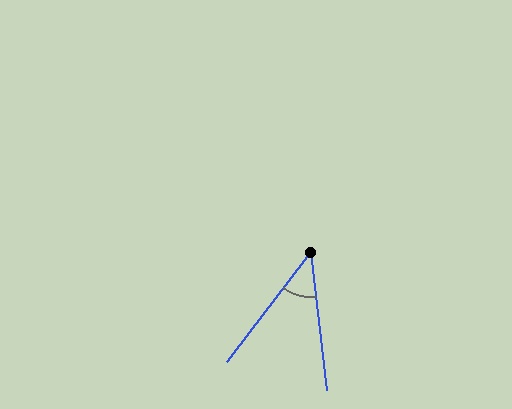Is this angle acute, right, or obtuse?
It is acute.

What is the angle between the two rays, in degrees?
Approximately 44 degrees.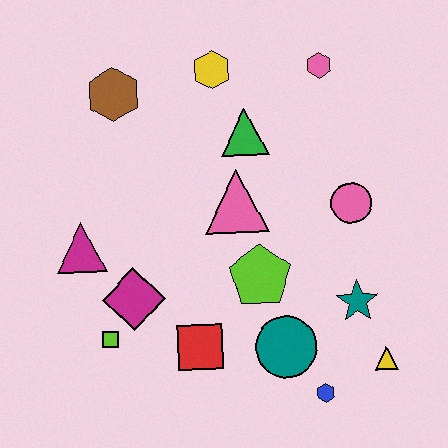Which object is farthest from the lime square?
The pink hexagon is farthest from the lime square.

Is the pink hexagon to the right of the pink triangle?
Yes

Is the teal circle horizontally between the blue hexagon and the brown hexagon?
Yes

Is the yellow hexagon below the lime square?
No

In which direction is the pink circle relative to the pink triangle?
The pink circle is to the right of the pink triangle.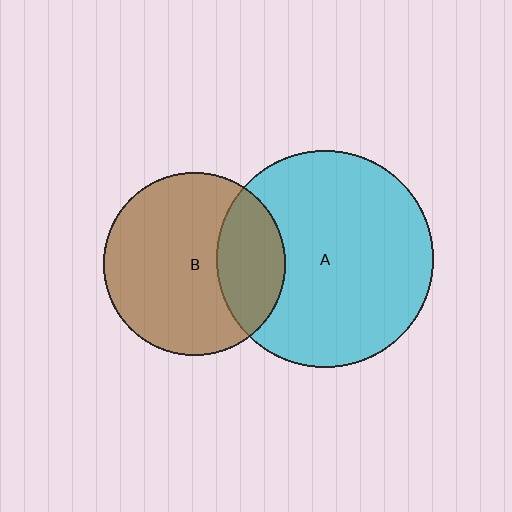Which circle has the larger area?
Circle A (cyan).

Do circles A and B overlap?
Yes.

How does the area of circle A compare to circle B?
Approximately 1.4 times.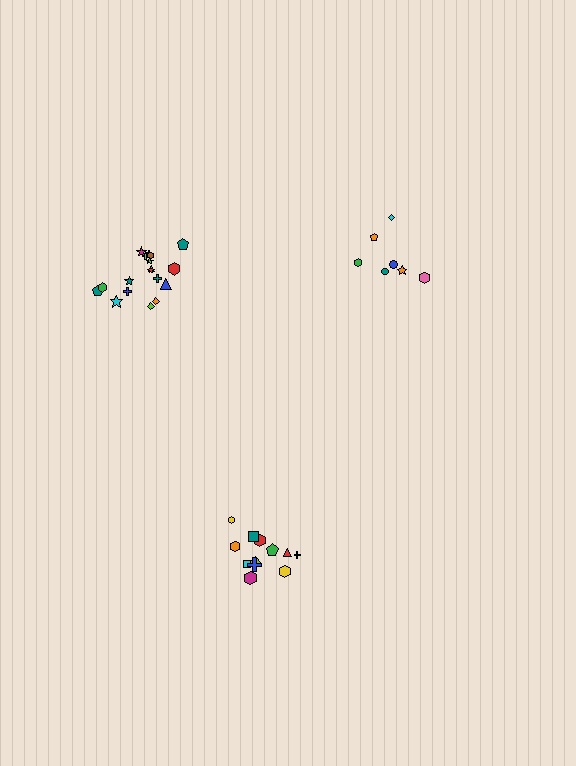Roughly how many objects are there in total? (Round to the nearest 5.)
Roughly 35 objects in total.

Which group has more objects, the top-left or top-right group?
The top-left group.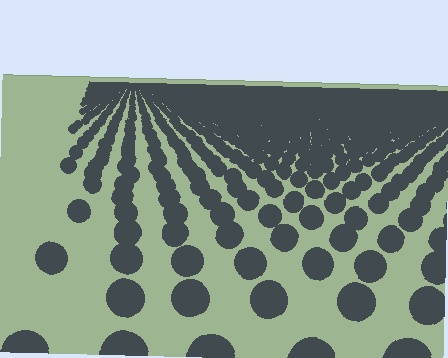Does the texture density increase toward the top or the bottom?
Density increases toward the top.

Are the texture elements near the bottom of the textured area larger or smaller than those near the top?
Larger. Near the bottom, elements are closer to the viewer and appear at a bigger on-screen size.